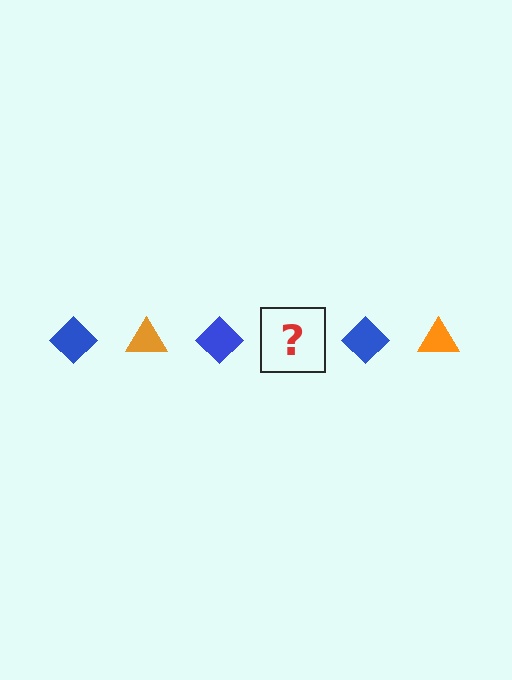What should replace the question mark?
The question mark should be replaced with an orange triangle.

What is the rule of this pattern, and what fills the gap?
The rule is that the pattern alternates between blue diamond and orange triangle. The gap should be filled with an orange triangle.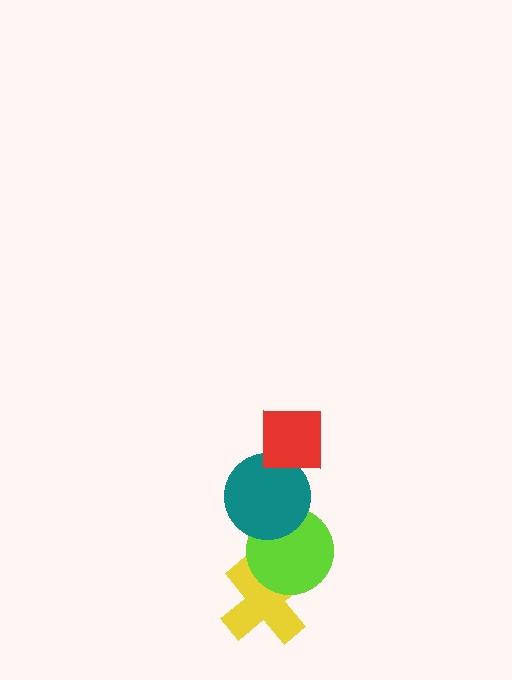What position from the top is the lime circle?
The lime circle is 3rd from the top.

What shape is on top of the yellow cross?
The lime circle is on top of the yellow cross.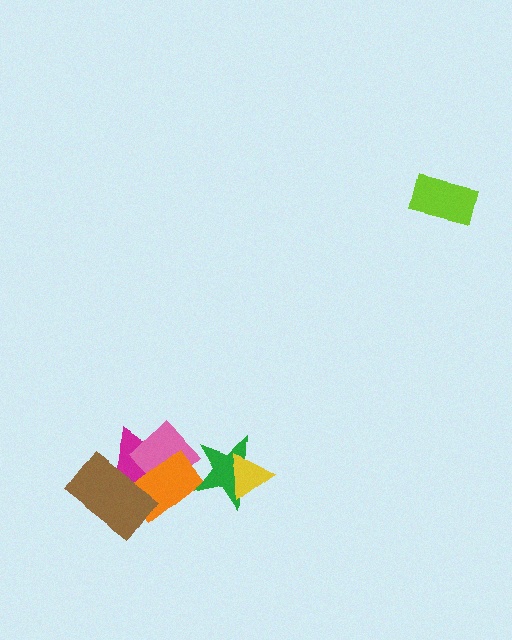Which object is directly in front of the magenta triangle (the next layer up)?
The pink diamond is directly in front of the magenta triangle.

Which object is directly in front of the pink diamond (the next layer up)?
The orange rectangle is directly in front of the pink diamond.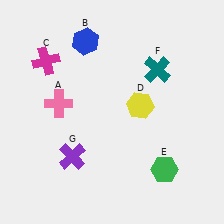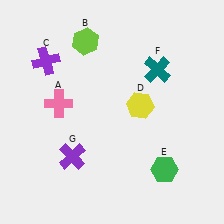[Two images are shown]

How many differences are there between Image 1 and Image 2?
There are 2 differences between the two images.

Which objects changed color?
B changed from blue to lime. C changed from magenta to purple.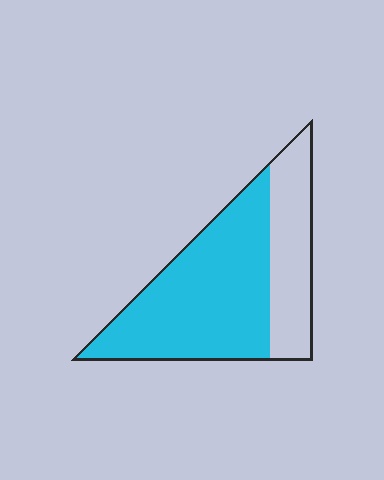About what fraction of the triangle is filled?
About two thirds (2/3).